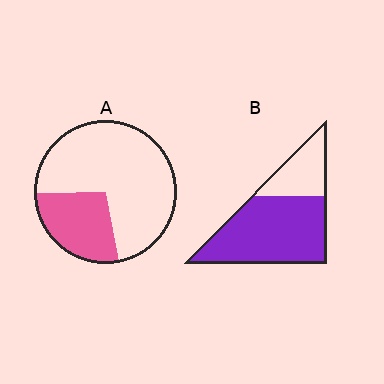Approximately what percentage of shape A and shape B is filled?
A is approximately 30% and B is approximately 70%.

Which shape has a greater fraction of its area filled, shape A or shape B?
Shape B.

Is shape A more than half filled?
No.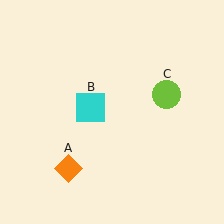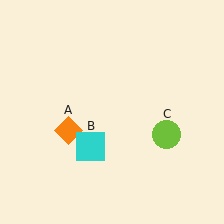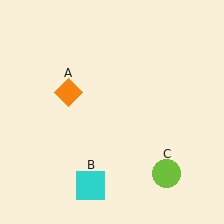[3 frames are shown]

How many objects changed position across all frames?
3 objects changed position: orange diamond (object A), cyan square (object B), lime circle (object C).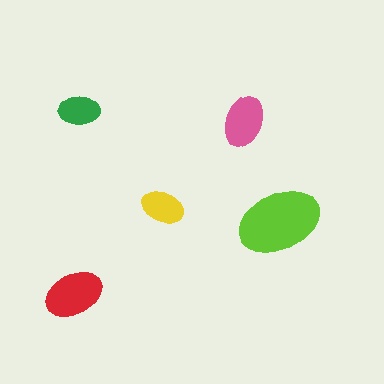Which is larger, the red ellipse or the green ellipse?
The red one.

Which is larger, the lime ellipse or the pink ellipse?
The lime one.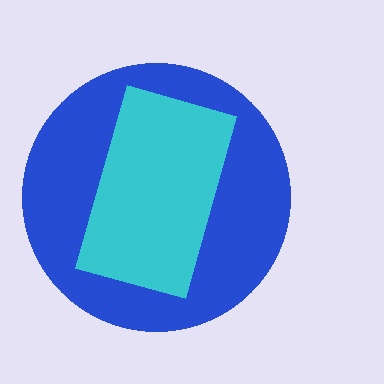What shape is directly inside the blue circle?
The cyan rectangle.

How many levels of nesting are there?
2.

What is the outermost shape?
The blue circle.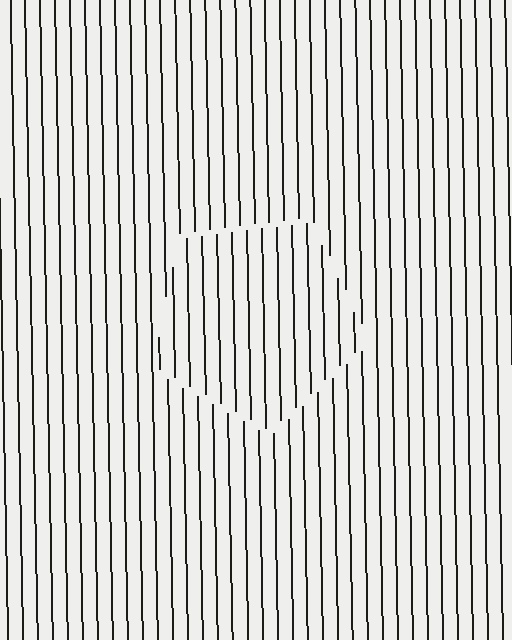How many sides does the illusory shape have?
5 sides — the line-ends trace a pentagon.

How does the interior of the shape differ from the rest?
The interior of the shape contains the same grating, shifted by half a period — the contour is defined by the phase discontinuity where line-ends from the inner and outer gratings abut.